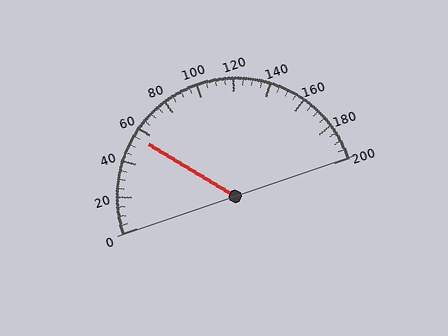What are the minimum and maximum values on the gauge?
The gauge ranges from 0 to 200.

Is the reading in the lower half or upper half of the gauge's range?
The reading is in the lower half of the range (0 to 200).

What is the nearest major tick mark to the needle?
The nearest major tick mark is 60.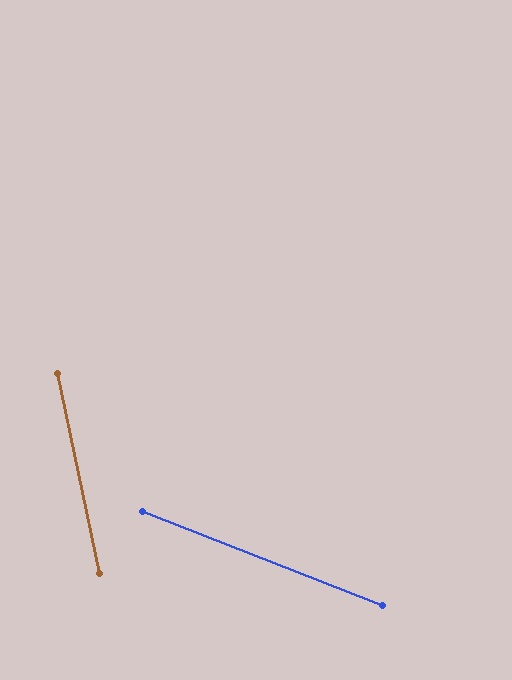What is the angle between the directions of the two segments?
Approximately 57 degrees.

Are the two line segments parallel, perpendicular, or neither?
Neither parallel nor perpendicular — they differ by about 57°.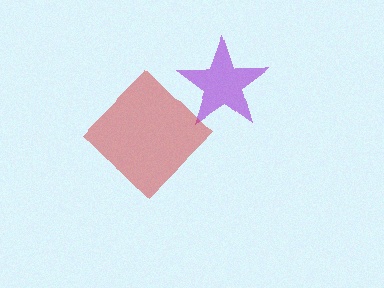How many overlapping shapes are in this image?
There are 2 overlapping shapes in the image.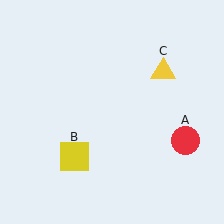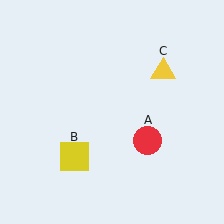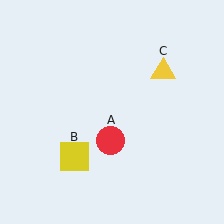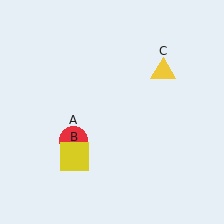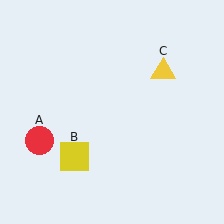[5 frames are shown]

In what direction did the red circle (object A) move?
The red circle (object A) moved left.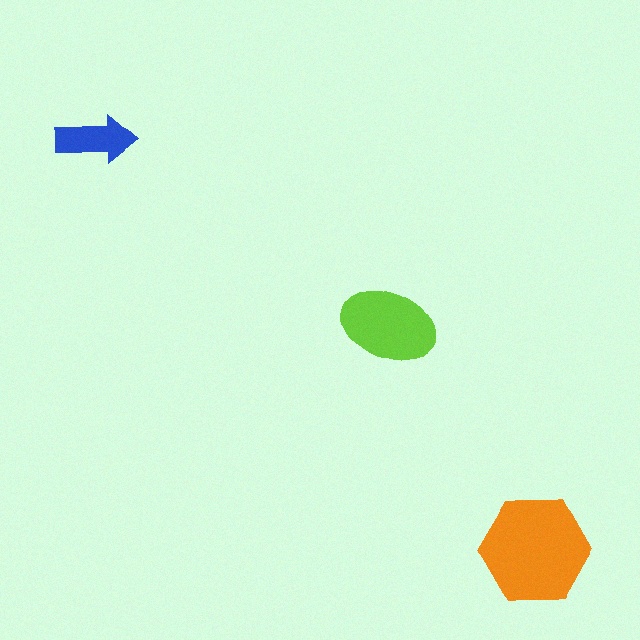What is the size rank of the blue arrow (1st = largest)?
3rd.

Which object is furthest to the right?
The orange hexagon is rightmost.